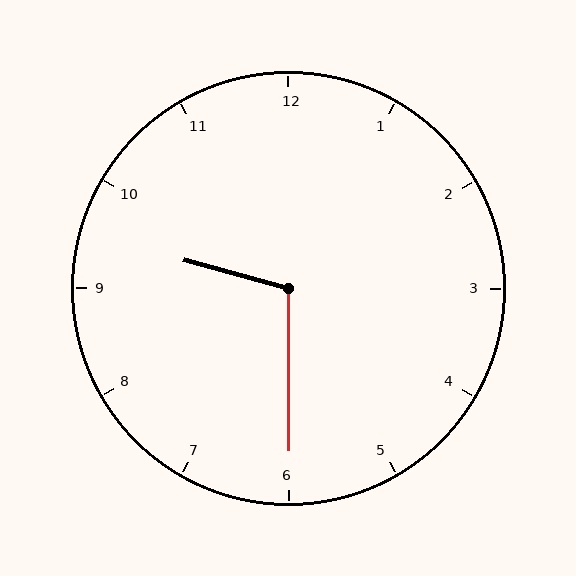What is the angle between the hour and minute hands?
Approximately 105 degrees.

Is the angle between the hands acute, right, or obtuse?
It is obtuse.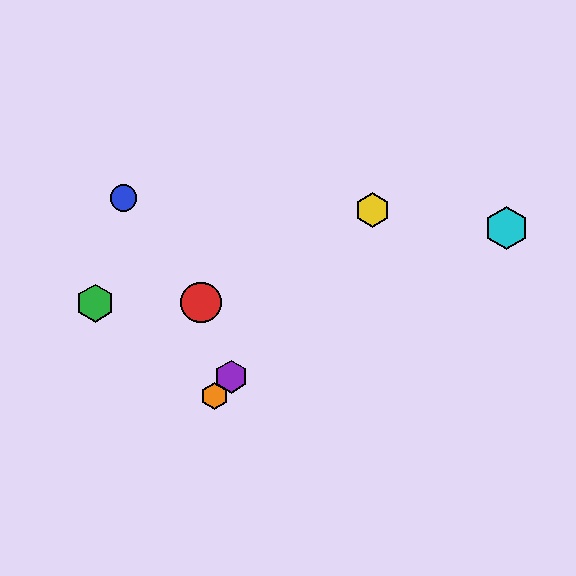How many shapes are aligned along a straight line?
3 shapes (the yellow hexagon, the purple hexagon, the orange hexagon) are aligned along a straight line.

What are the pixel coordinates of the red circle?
The red circle is at (201, 303).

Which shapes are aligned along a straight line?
The yellow hexagon, the purple hexagon, the orange hexagon are aligned along a straight line.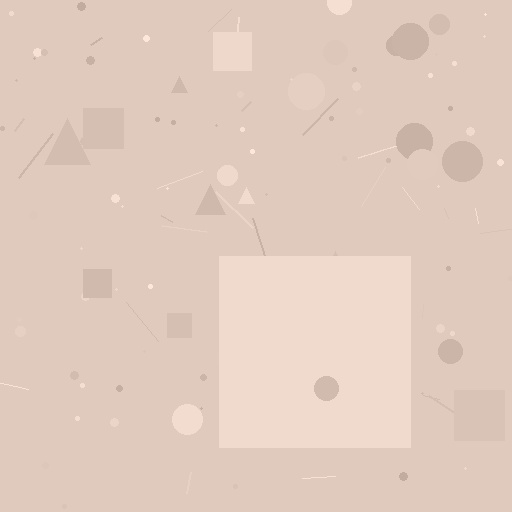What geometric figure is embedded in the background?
A square is embedded in the background.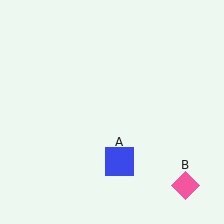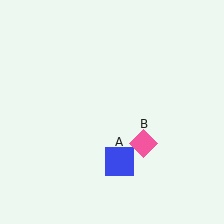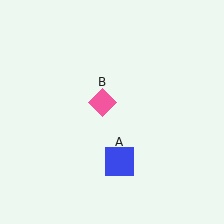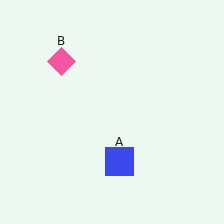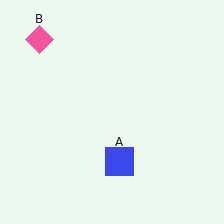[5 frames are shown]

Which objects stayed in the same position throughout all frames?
Blue square (object A) remained stationary.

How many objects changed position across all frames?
1 object changed position: pink diamond (object B).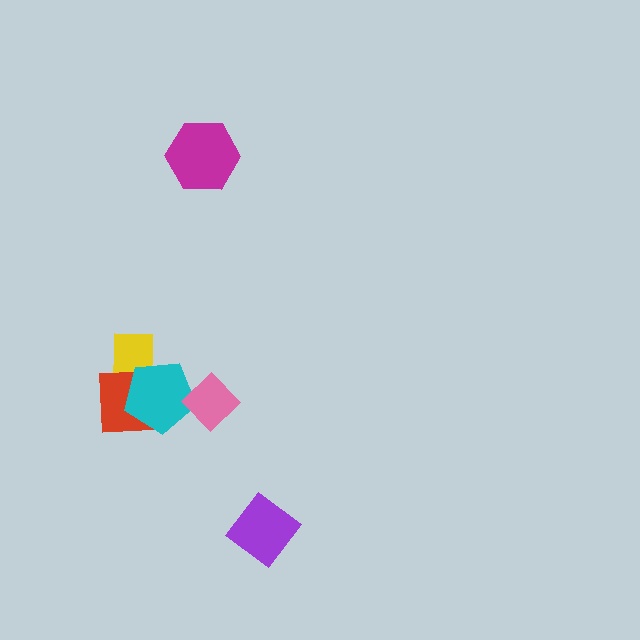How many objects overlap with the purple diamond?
0 objects overlap with the purple diamond.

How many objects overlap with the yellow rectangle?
2 objects overlap with the yellow rectangle.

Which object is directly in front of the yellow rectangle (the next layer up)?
The red square is directly in front of the yellow rectangle.